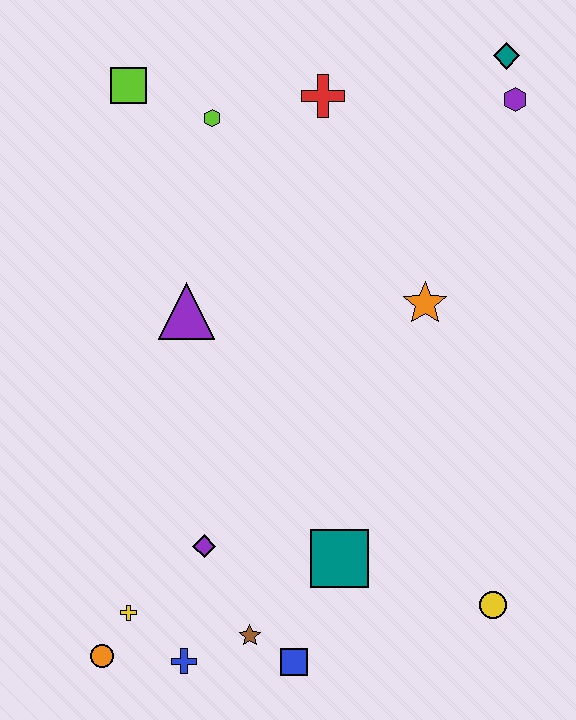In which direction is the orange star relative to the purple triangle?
The orange star is to the right of the purple triangle.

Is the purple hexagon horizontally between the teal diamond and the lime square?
No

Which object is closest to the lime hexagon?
The lime square is closest to the lime hexagon.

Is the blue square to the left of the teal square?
Yes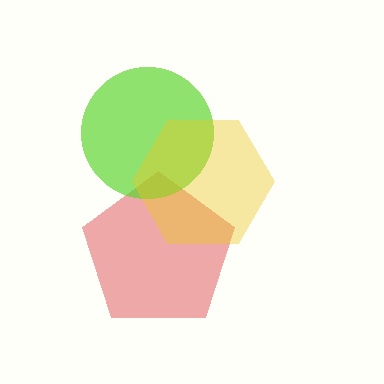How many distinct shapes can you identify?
There are 3 distinct shapes: a red pentagon, a lime circle, a yellow hexagon.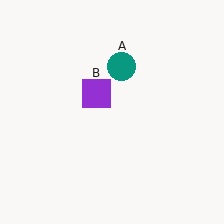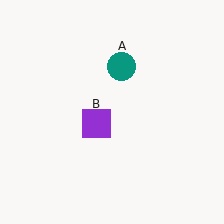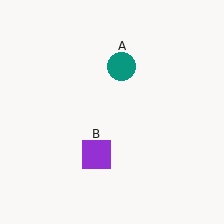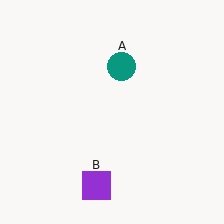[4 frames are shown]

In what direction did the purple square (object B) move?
The purple square (object B) moved down.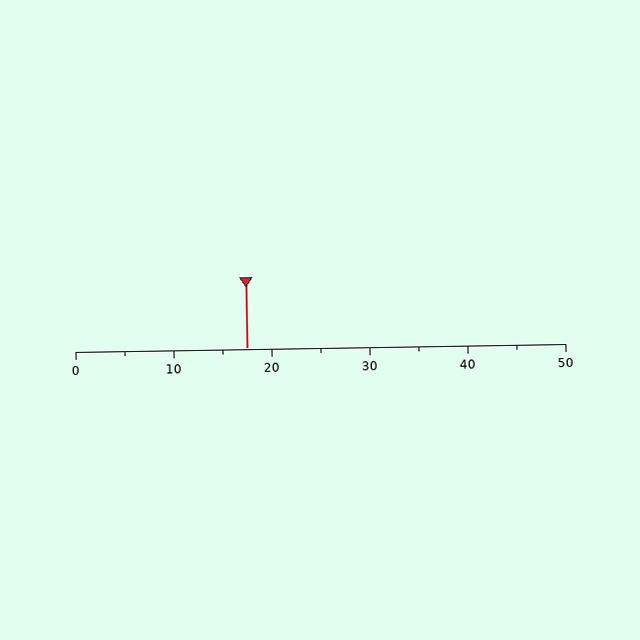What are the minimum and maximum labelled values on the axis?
The axis runs from 0 to 50.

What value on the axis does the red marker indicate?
The marker indicates approximately 17.5.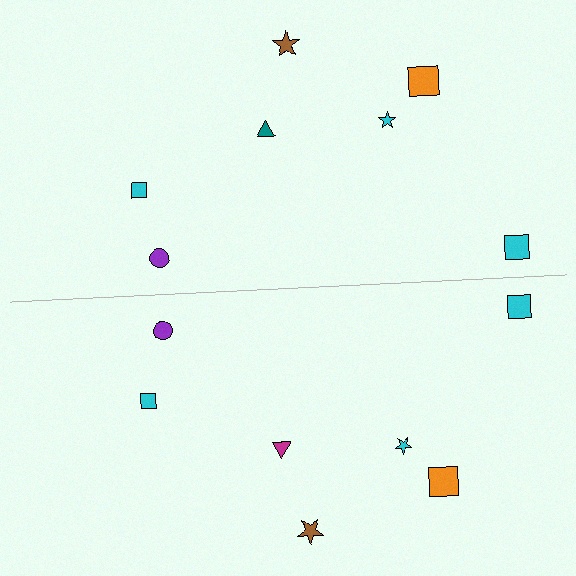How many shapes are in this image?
There are 14 shapes in this image.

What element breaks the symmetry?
The magenta triangle on the bottom side breaks the symmetry — its mirror counterpart is teal.